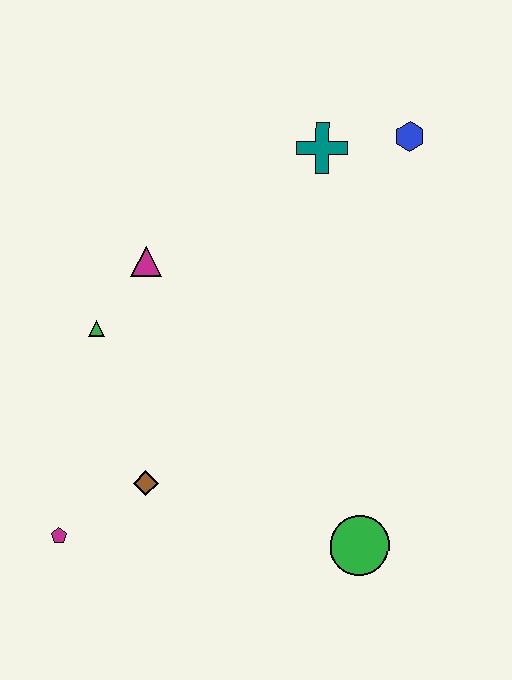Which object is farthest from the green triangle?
The blue hexagon is farthest from the green triangle.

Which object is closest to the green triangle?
The magenta triangle is closest to the green triangle.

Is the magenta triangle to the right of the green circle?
No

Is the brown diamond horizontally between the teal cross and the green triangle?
Yes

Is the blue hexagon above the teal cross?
Yes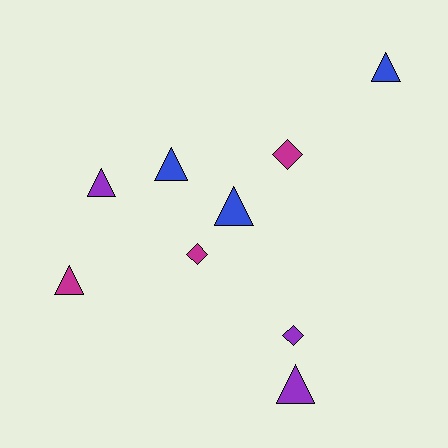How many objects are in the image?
There are 9 objects.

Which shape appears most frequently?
Triangle, with 6 objects.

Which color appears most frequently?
Blue, with 3 objects.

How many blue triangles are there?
There are 3 blue triangles.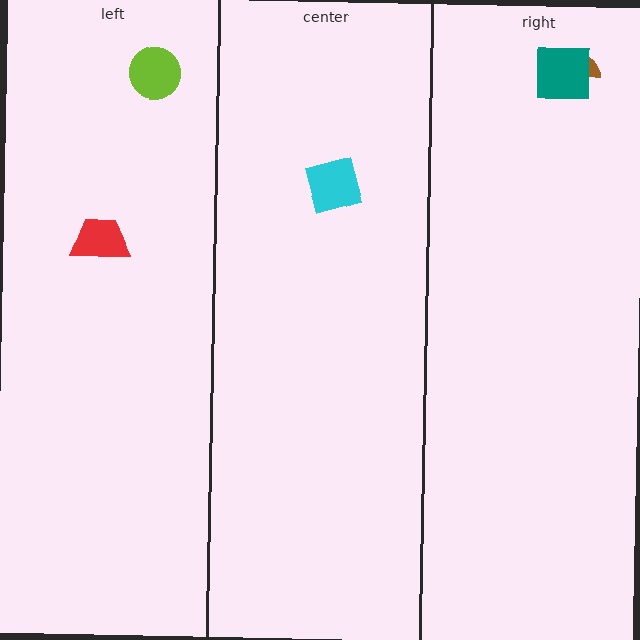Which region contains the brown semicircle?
The right region.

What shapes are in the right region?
The brown semicircle, the teal square.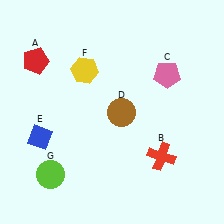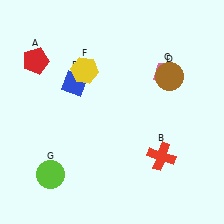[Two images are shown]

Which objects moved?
The objects that moved are: the brown circle (D), the blue diamond (E).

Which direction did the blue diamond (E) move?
The blue diamond (E) moved up.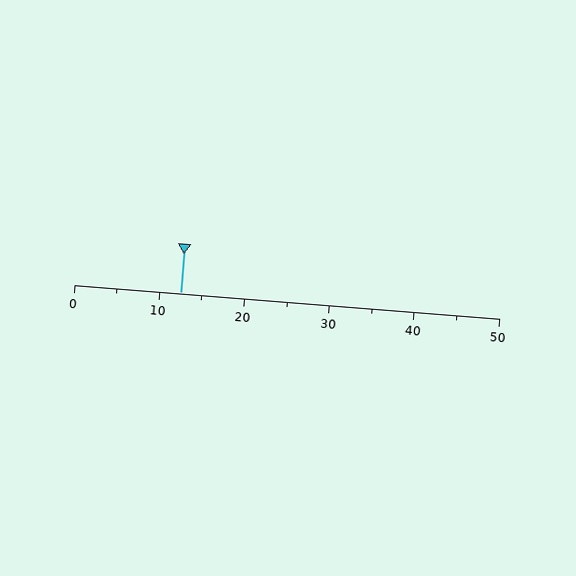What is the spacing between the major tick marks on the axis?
The major ticks are spaced 10 apart.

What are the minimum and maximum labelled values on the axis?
The axis runs from 0 to 50.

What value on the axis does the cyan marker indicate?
The marker indicates approximately 12.5.